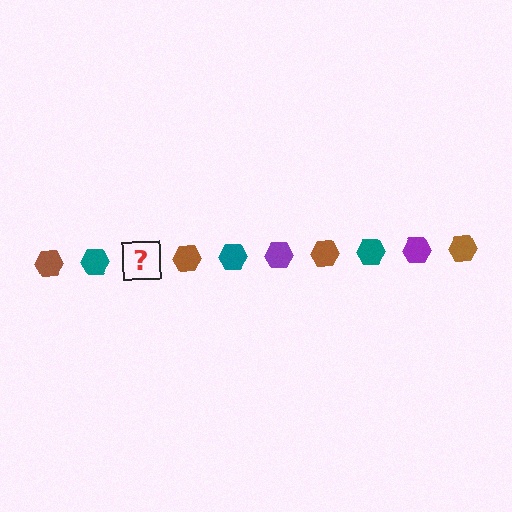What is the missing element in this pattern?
The missing element is a purple hexagon.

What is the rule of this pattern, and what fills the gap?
The rule is that the pattern cycles through brown, teal, purple hexagons. The gap should be filled with a purple hexagon.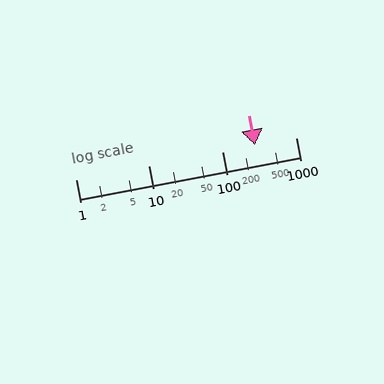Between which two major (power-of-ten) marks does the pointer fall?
The pointer is between 100 and 1000.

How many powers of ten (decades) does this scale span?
The scale spans 3 decades, from 1 to 1000.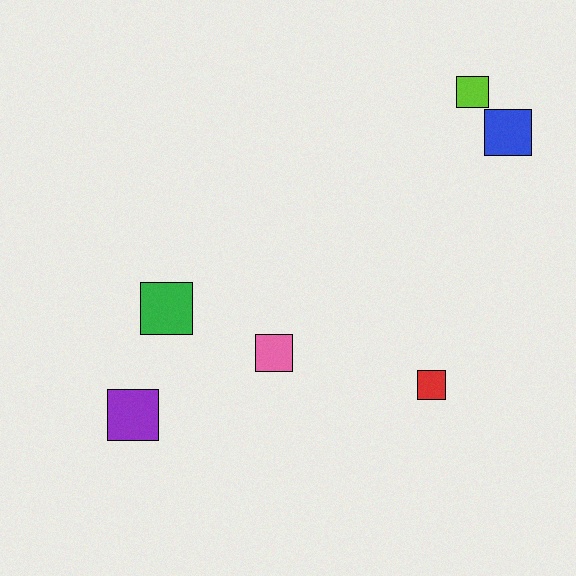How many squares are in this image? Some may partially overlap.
There are 6 squares.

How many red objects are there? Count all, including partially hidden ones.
There is 1 red object.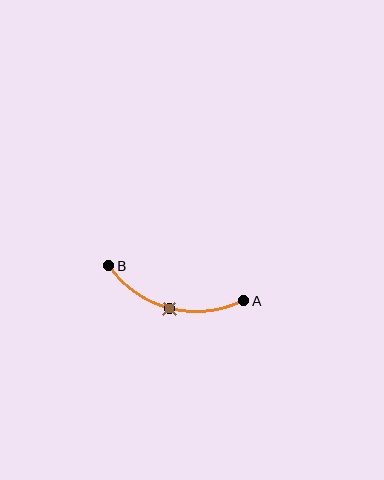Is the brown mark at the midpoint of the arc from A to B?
Yes. The brown mark lies on the arc at equal arc-length from both A and B — it is the arc midpoint.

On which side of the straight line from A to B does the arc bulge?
The arc bulges below the straight line connecting A and B.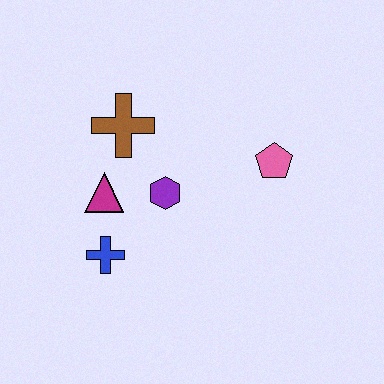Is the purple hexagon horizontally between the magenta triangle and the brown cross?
No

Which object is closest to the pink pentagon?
The purple hexagon is closest to the pink pentagon.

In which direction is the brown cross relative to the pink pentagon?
The brown cross is to the left of the pink pentagon.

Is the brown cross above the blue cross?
Yes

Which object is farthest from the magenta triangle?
The pink pentagon is farthest from the magenta triangle.